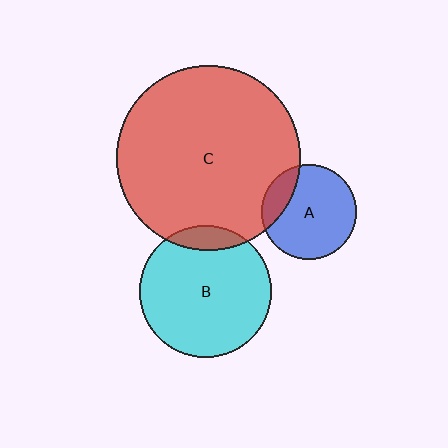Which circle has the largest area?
Circle C (red).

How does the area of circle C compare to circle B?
Approximately 2.0 times.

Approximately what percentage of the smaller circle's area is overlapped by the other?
Approximately 10%.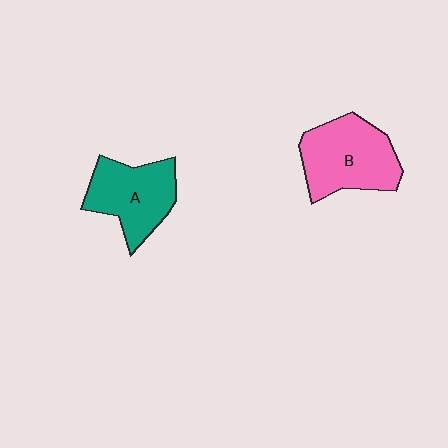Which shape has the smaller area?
Shape A (teal).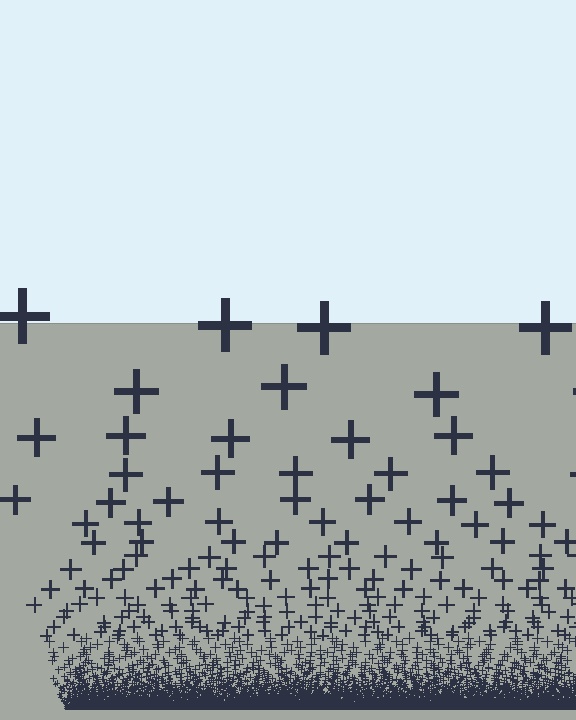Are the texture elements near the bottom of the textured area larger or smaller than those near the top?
Smaller. The gradient is inverted — elements near the bottom are smaller and denser.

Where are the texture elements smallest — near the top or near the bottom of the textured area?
Near the bottom.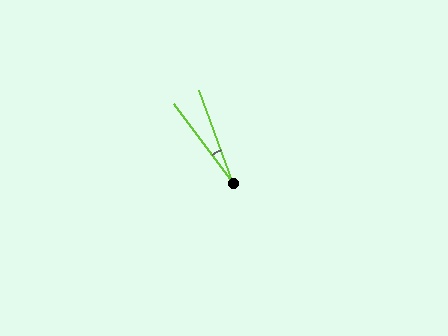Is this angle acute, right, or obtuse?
It is acute.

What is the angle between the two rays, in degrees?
Approximately 17 degrees.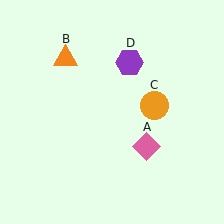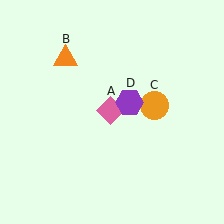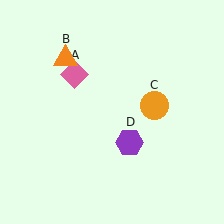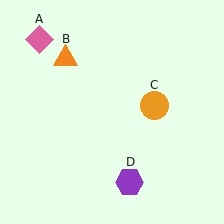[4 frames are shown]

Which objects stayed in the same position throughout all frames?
Orange triangle (object B) and orange circle (object C) remained stationary.